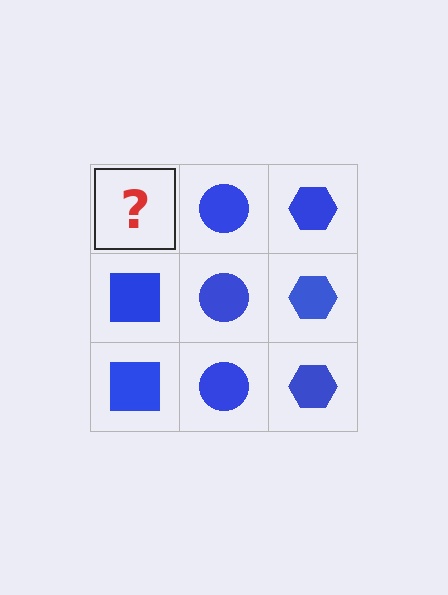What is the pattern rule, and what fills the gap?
The rule is that each column has a consistent shape. The gap should be filled with a blue square.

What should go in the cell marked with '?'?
The missing cell should contain a blue square.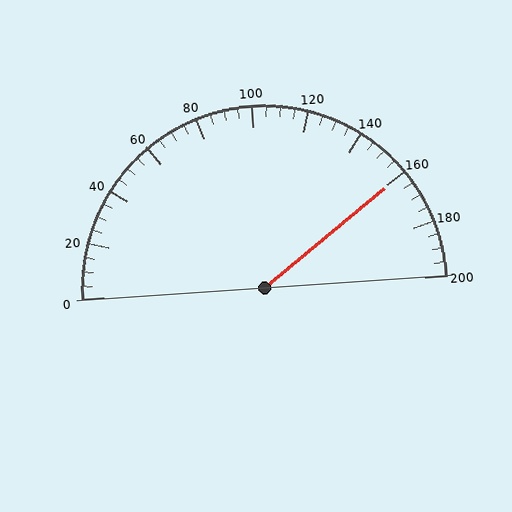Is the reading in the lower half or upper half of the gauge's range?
The reading is in the upper half of the range (0 to 200).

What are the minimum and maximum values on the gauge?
The gauge ranges from 0 to 200.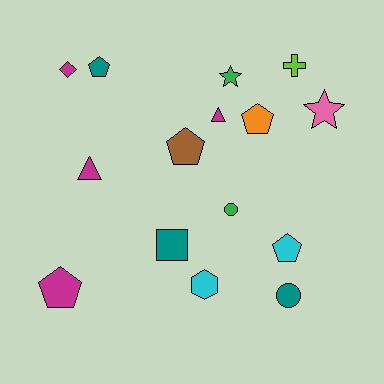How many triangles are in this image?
There are 2 triangles.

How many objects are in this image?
There are 15 objects.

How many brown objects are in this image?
There is 1 brown object.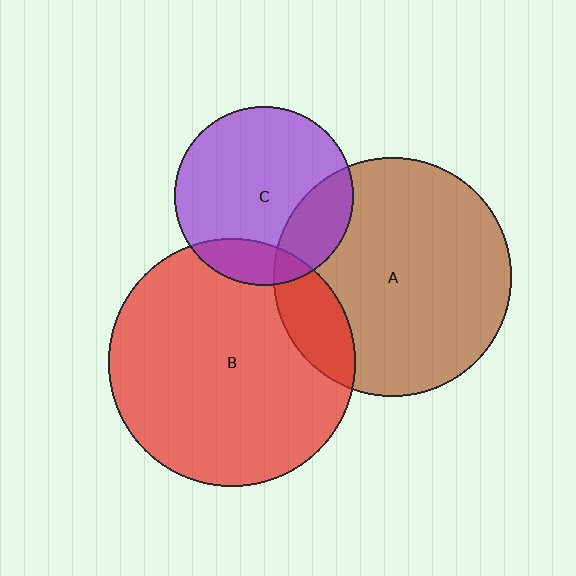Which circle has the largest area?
Circle B (red).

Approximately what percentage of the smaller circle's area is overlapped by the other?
Approximately 15%.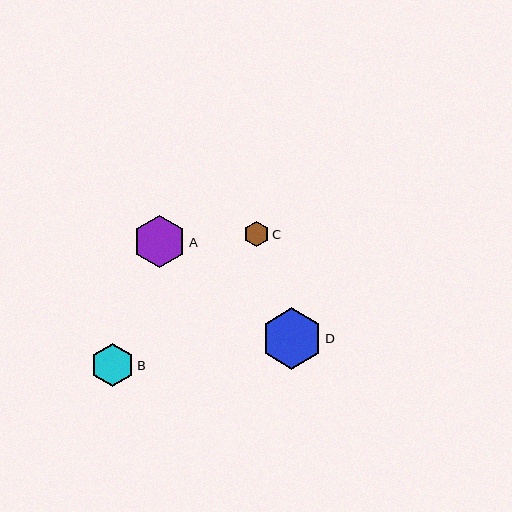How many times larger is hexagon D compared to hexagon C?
Hexagon D is approximately 2.4 times the size of hexagon C.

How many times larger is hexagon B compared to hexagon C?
Hexagon B is approximately 1.7 times the size of hexagon C.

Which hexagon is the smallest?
Hexagon C is the smallest with a size of approximately 25 pixels.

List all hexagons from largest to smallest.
From largest to smallest: D, A, B, C.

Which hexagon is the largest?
Hexagon D is the largest with a size of approximately 61 pixels.